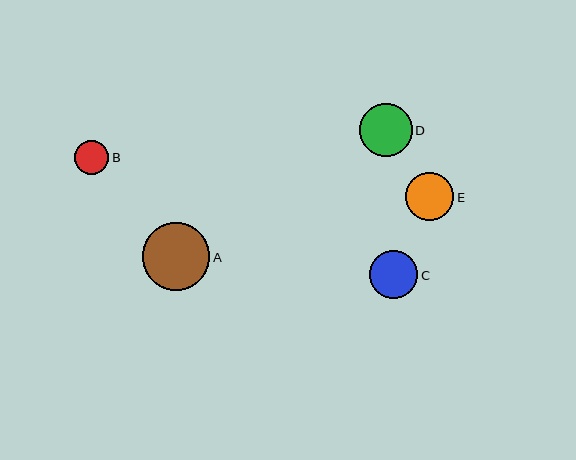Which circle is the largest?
Circle A is the largest with a size of approximately 67 pixels.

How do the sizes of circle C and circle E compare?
Circle C and circle E are approximately the same size.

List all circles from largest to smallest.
From largest to smallest: A, D, C, E, B.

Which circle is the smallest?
Circle B is the smallest with a size of approximately 34 pixels.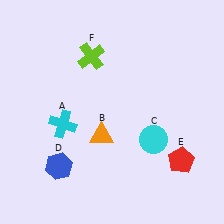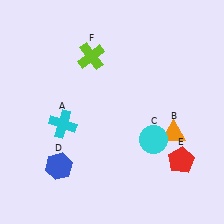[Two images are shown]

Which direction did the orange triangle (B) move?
The orange triangle (B) moved right.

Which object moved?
The orange triangle (B) moved right.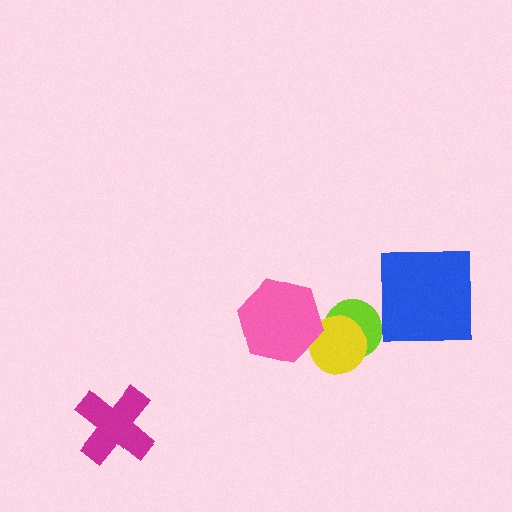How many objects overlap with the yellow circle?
2 objects overlap with the yellow circle.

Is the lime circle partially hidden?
Yes, it is partially covered by another shape.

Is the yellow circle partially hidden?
Yes, it is partially covered by another shape.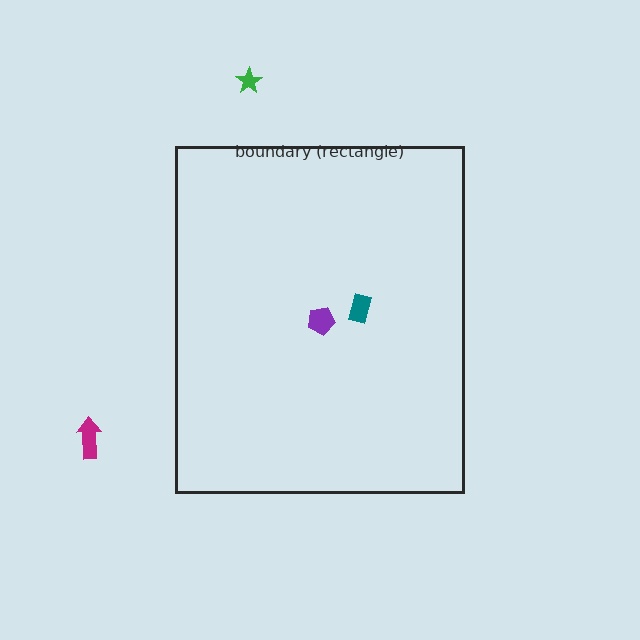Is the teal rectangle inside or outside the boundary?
Inside.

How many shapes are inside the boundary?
2 inside, 2 outside.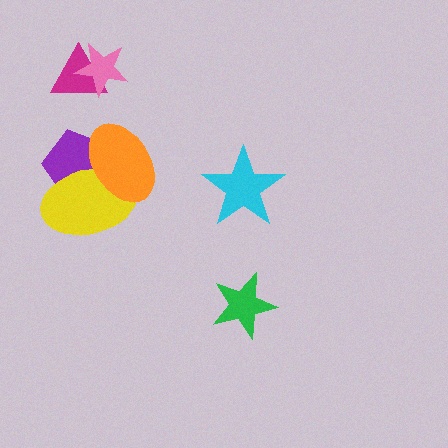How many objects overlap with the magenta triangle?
1 object overlaps with the magenta triangle.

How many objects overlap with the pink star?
1 object overlaps with the pink star.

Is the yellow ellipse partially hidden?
Yes, it is partially covered by another shape.